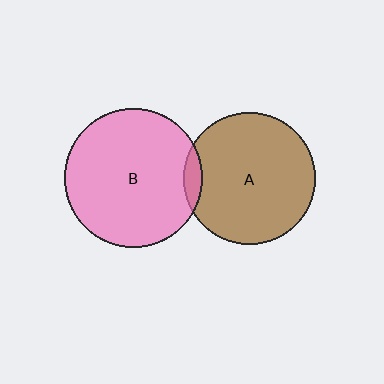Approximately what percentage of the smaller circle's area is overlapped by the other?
Approximately 5%.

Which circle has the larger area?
Circle B (pink).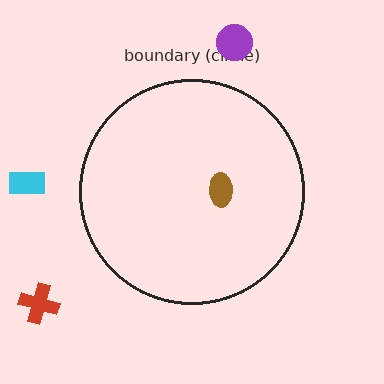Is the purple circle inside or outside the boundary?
Outside.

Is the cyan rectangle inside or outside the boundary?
Outside.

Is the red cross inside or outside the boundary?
Outside.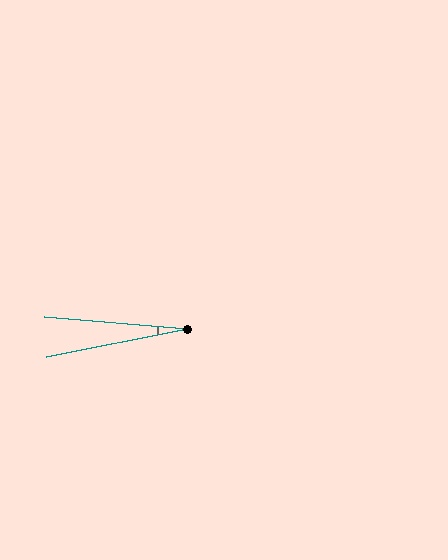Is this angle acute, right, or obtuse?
It is acute.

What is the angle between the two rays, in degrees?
Approximately 16 degrees.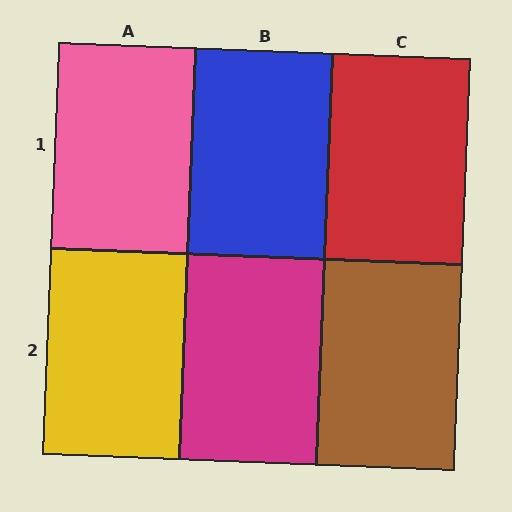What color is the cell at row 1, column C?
Red.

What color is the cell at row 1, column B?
Blue.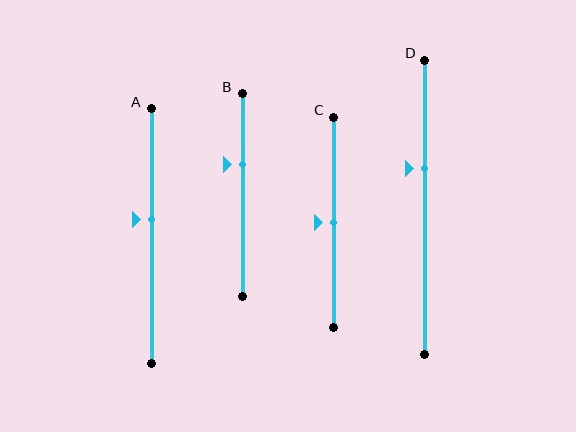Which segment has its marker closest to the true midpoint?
Segment C has its marker closest to the true midpoint.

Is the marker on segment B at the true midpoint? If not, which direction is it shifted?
No, the marker on segment B is shifted upward by about 15% of the segment length.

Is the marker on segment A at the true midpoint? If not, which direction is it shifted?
No, the marker on segment A is shifted upward by about 6% of the segment length.